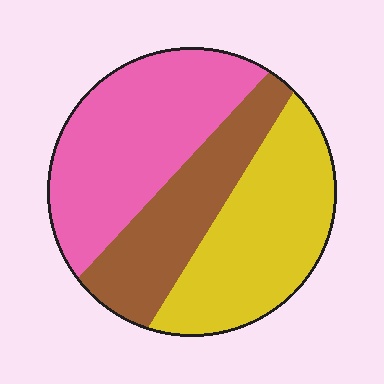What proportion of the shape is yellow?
Yellow takes up about one third (1/3) of the shape.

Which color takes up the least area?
Brown, at roughly 25%.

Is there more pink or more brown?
Pink.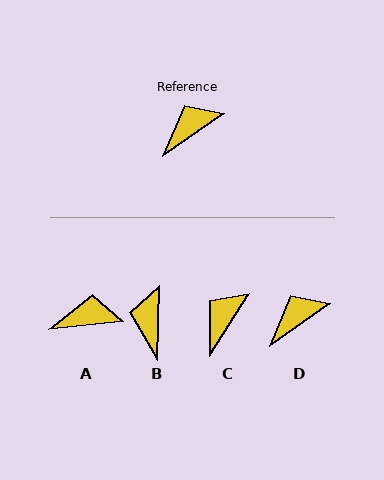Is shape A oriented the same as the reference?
No, it is off by about 29 degrees.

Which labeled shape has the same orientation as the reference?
D.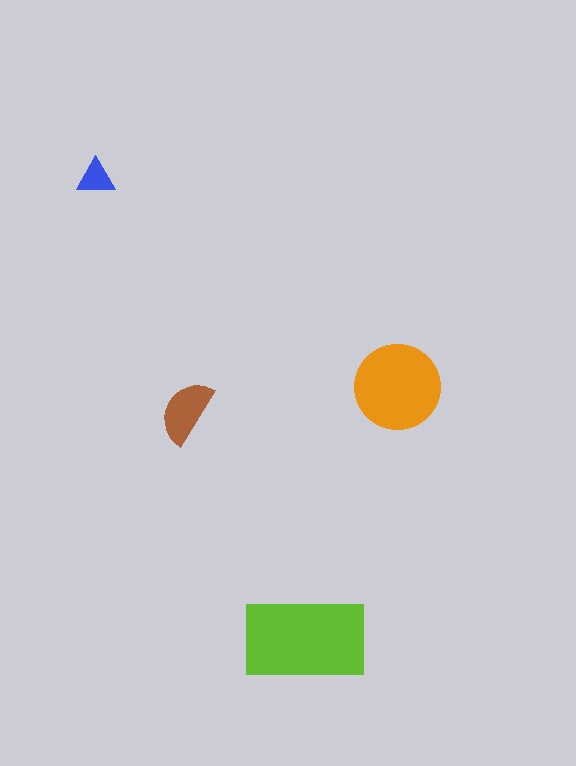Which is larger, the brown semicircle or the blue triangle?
The brown semicircle.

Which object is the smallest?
The blue triangle.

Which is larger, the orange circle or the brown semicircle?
The orange circle.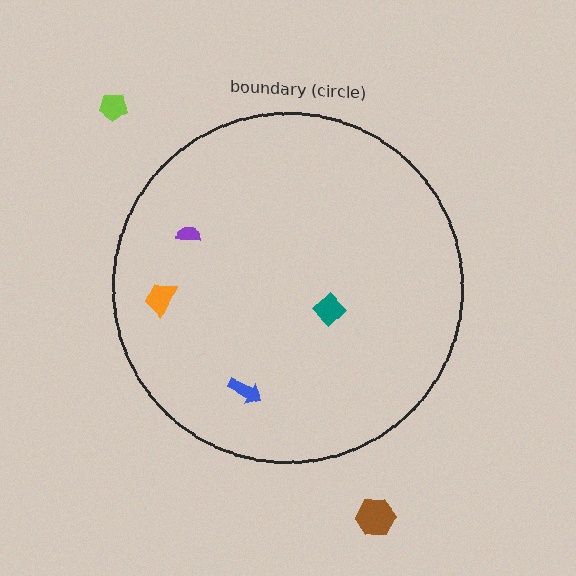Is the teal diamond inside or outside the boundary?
Inside.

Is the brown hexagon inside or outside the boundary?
Outside.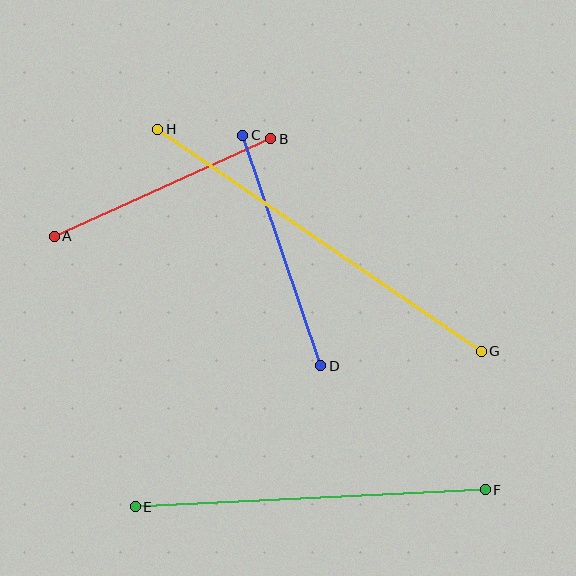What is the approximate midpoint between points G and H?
The midpoint is at approximately (320, 240) pixels.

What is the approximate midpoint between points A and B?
The midpoint is at approximately (163, 187) pixels.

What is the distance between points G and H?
The distance is approximately 392 pixels.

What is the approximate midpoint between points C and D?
The midpoint is at approximately (282, 251) pixels.